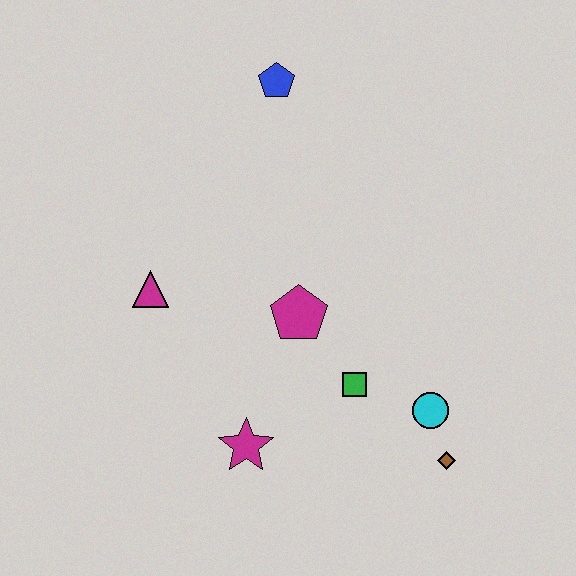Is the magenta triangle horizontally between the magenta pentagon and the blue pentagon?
No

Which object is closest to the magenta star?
The green square is closest to the magenta star.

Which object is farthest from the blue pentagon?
The brown diamond is farthest from the blue pentagon.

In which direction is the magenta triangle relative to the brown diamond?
The magenta triangle is to the left of the brown diamond.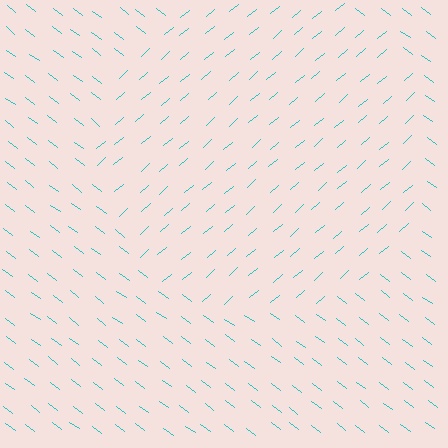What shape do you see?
I see a circle.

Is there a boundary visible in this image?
Yes, there is a texture boundary formed by a change in line orientation.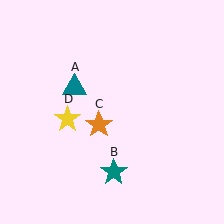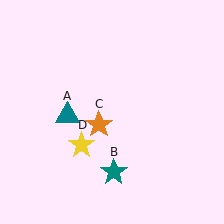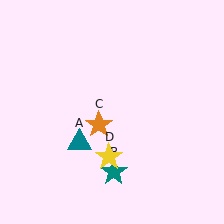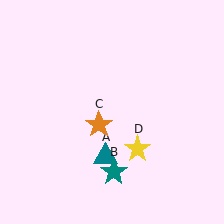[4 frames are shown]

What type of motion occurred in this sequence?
The teal triangle (object A), yellow star (object D) rotated counterclockwise around the center of the scene.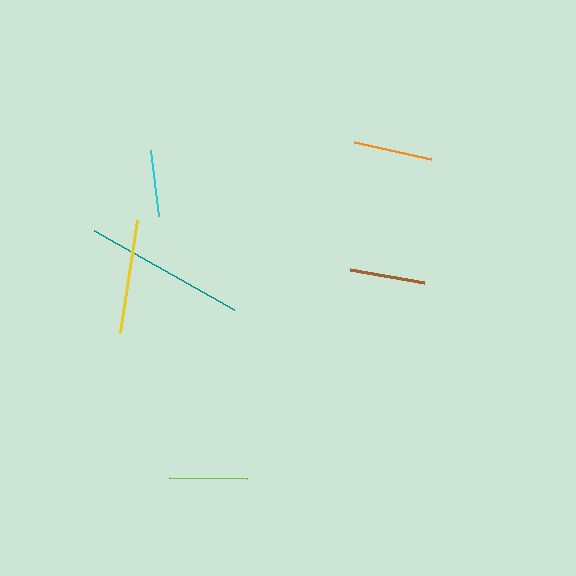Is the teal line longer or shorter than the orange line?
The teal line is longer than the orange line.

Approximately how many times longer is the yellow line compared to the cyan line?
The yellow line is approximately 1.7 times the length of the cyan line.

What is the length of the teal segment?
The teal segment is approximately 161 pixels long.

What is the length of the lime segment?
The lime segment is approximately 79 pixels long.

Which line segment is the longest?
The teal line is the longest at approximately 161 pixels.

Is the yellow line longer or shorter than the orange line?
The yellow line is longer than the orange line.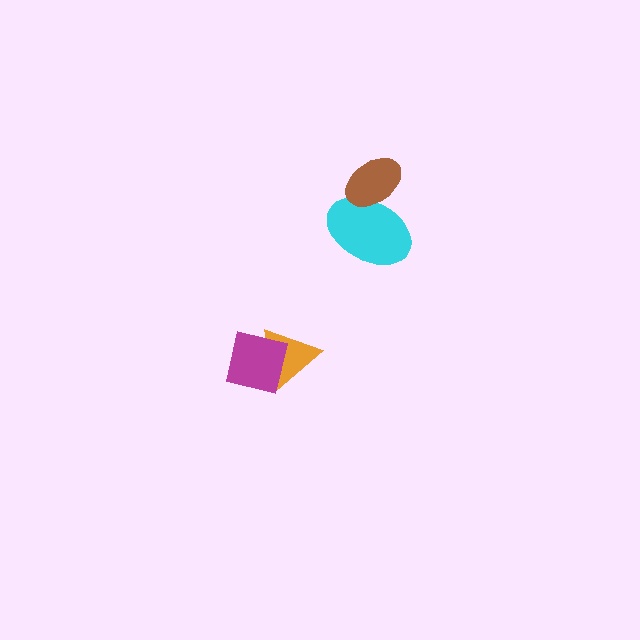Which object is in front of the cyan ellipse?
The brown ellipse is in front of the cyan ellipse.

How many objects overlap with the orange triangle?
1 object overlaps with the orange triangle.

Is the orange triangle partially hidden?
Yes, it is partially covered by another shape.